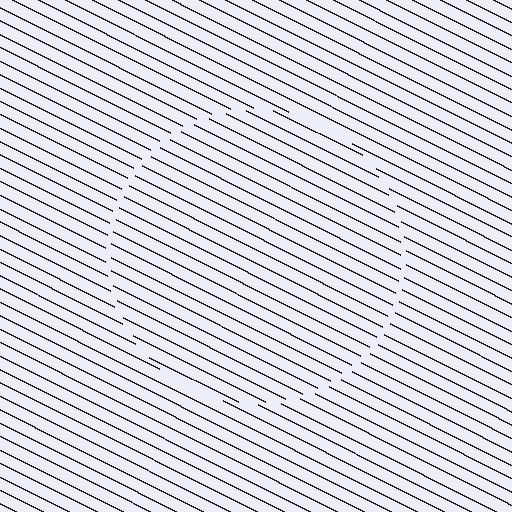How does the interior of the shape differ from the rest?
The interior of the shape contains the same grating, shifted by half a period — the contour is defined by the phase discontinuity where line-ends from the inner and outer gratings abut.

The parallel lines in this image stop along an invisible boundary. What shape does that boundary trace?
An illusory circle. The interior of the shape contains the same grating, shifted by half a period — the contour is defined by the phase discontinuity where line-ends from the inner and outer gratings abut.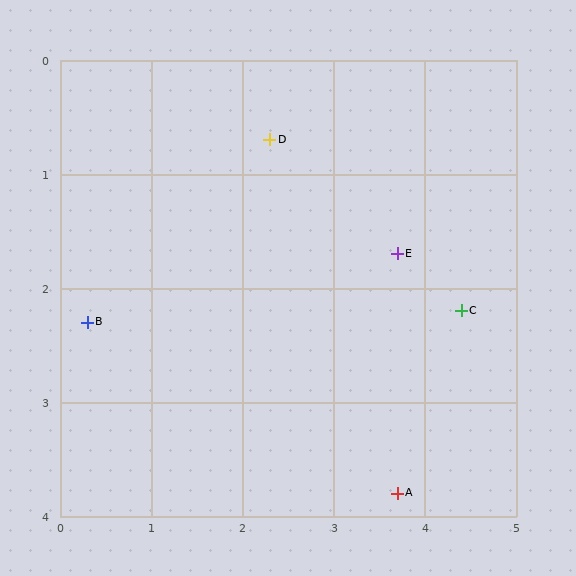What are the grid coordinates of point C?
Point C is at approximately (4.4, 2.2).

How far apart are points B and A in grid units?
Points B and A are about 3.7 grid units apart.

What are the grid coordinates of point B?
Point B is at approximately (0.3, 2.3).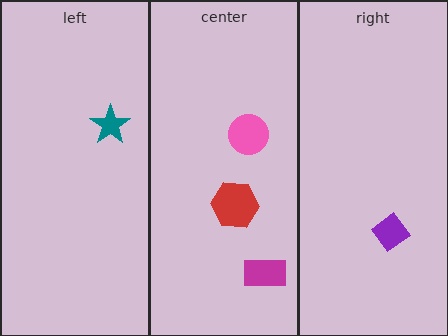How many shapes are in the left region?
1.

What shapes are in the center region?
The red hexagon, the magenta rectangle, the pink circle.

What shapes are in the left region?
The teal star.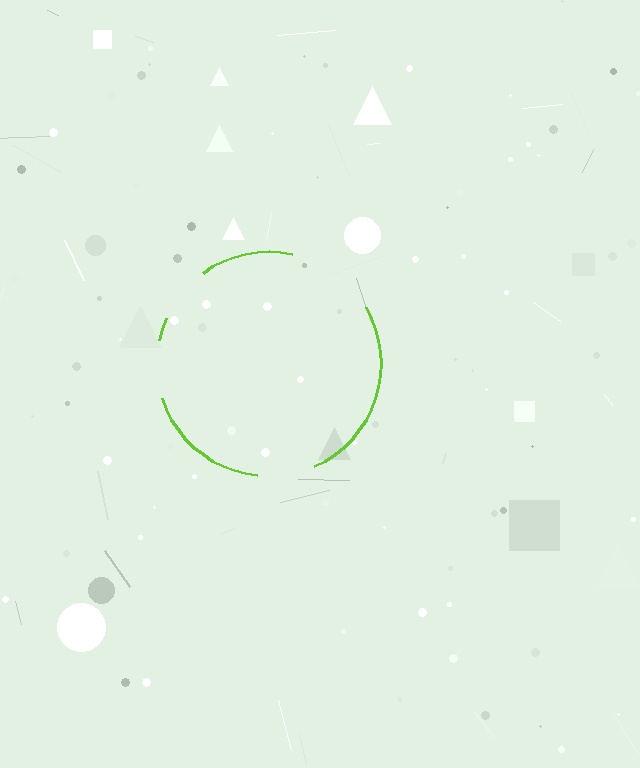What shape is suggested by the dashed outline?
The dashed outline suggests a circle.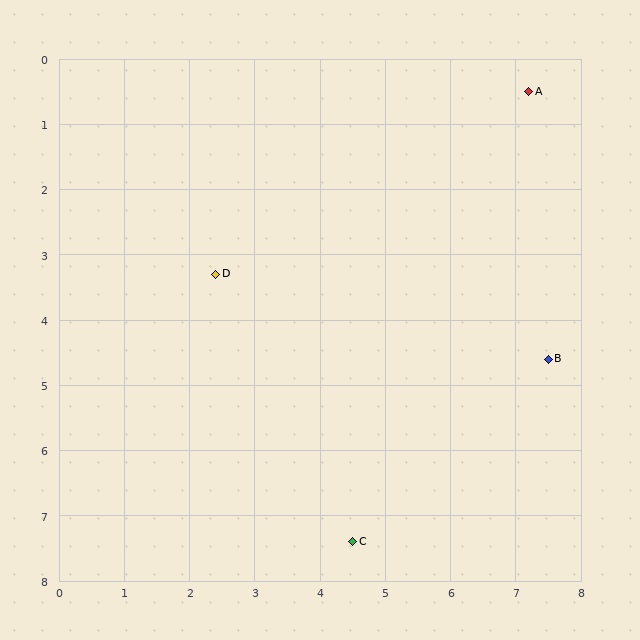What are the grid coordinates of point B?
Point B is at approximately (7.5, 4.6).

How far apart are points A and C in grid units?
Points A and C are about 7.4 grid units apart.